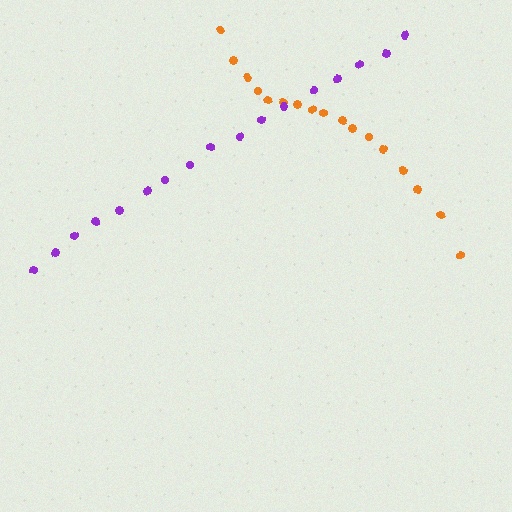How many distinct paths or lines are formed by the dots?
There are 2 distinct paths.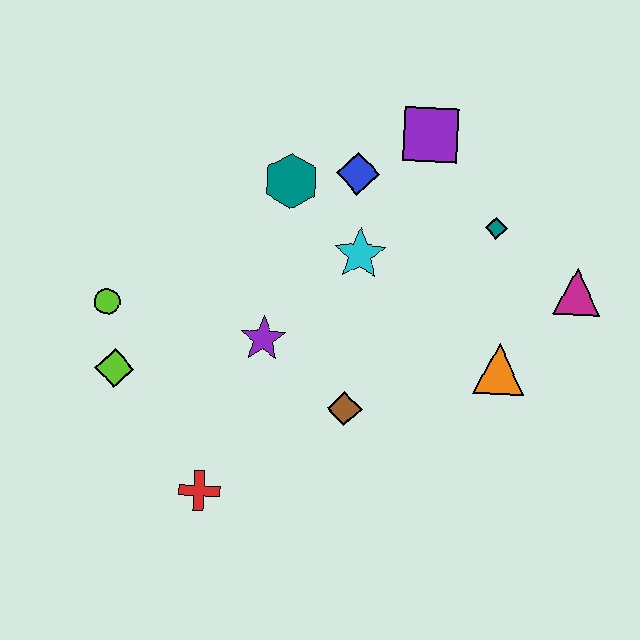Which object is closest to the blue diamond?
The teal hexagon is closest to the blue diamond.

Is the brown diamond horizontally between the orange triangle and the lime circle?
Yes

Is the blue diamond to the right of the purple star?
Yes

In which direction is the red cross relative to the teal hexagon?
The red cross is below the teal hexagon.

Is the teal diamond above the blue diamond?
No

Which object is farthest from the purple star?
The magenta triangle is farthest from the purple star.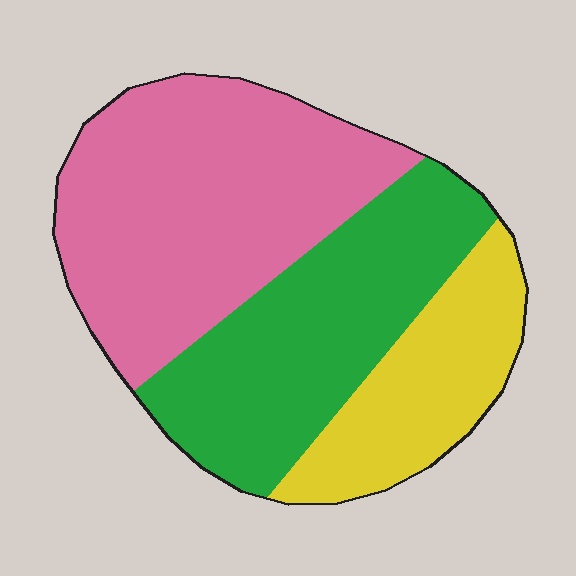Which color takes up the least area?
Yellow, at roughly 20%.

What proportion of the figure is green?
Green takes up about one third (1/3) of the figure.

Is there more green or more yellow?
Green.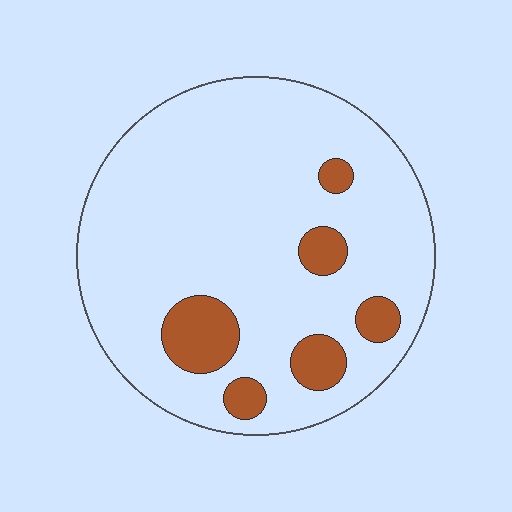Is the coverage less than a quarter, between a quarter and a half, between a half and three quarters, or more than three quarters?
Less than a quarter.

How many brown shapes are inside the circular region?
6.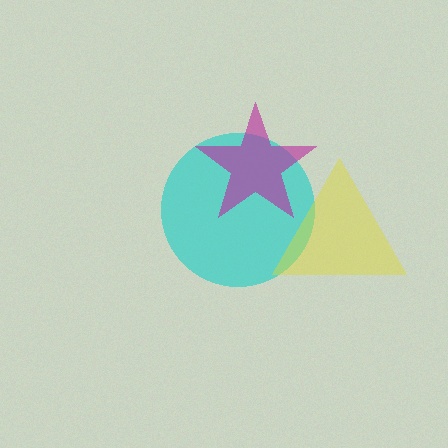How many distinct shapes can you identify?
There are 3 distinct shapes: a cyan circle, a yellow triangle, a magenta star.